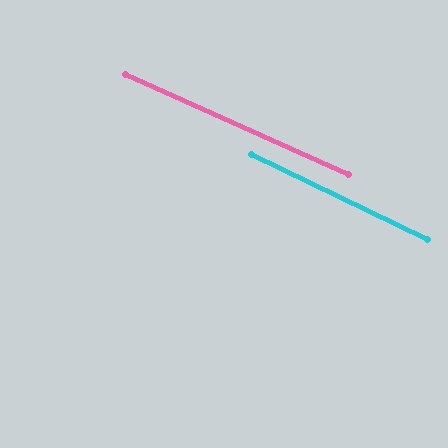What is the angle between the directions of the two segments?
Approximately 1 degree.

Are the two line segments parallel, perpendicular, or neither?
Parallel — their directions differ by only 1.5°.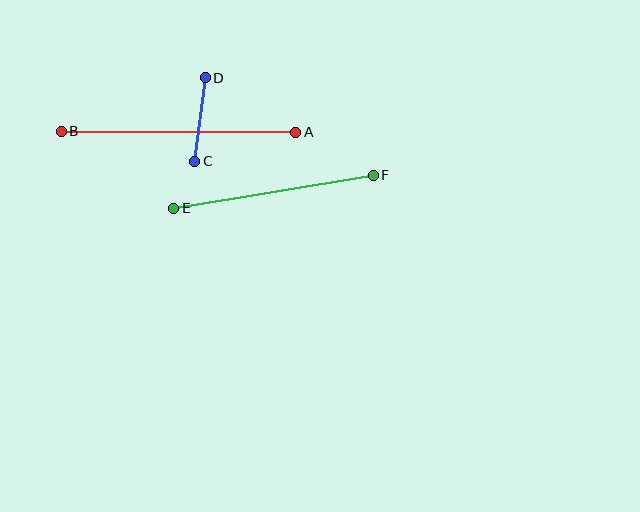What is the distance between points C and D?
The distance is approximately 85 pixels.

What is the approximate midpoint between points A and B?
The midpoint is at approximately (179, 132) pixels.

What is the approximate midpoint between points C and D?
The midpoint is at approximately (200, 120) pixels.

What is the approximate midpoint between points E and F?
The midpoint is at approximately (274, 192) pixels.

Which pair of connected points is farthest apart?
Points A and B are farthest apart.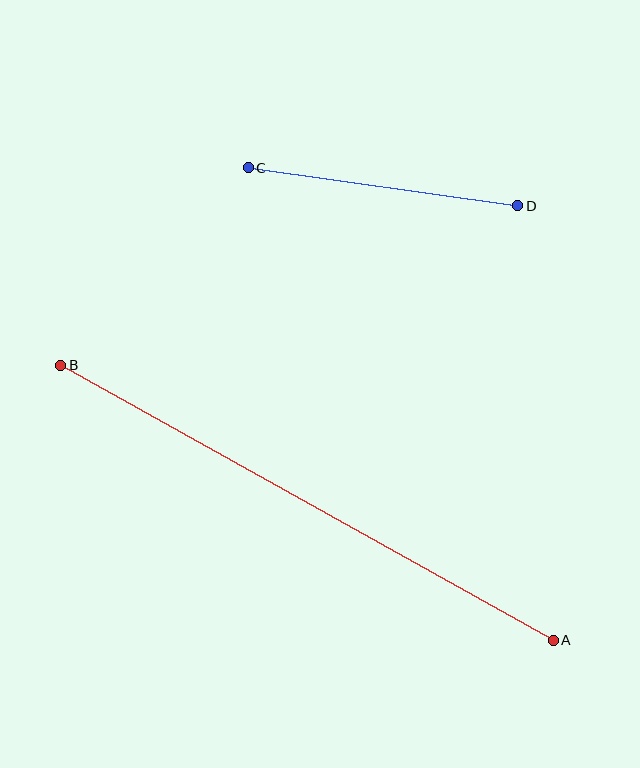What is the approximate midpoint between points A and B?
The midpoint is at approximately (307, 503) pixels.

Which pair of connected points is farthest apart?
Points A and B are farthest apart.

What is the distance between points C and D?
The distance is approximately 272 pixels.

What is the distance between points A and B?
The distance is approximately 564 pixels.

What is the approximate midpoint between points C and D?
The midpoint is at approximately (383, 187) pixels.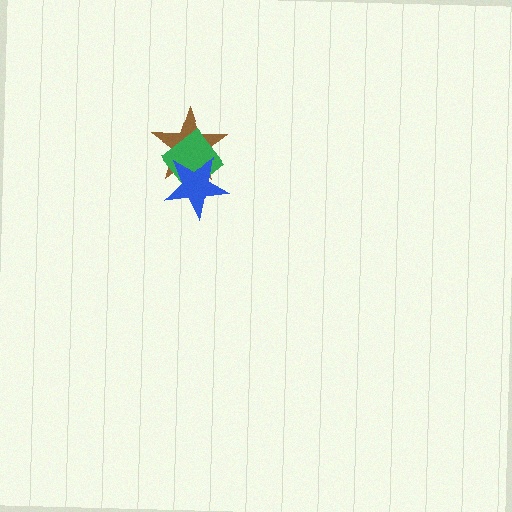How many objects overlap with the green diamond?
2 objects overlap with the green diamond.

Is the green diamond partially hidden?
Yes, it is partially covered by another shape.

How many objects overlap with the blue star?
2 objects overlap with the blue star.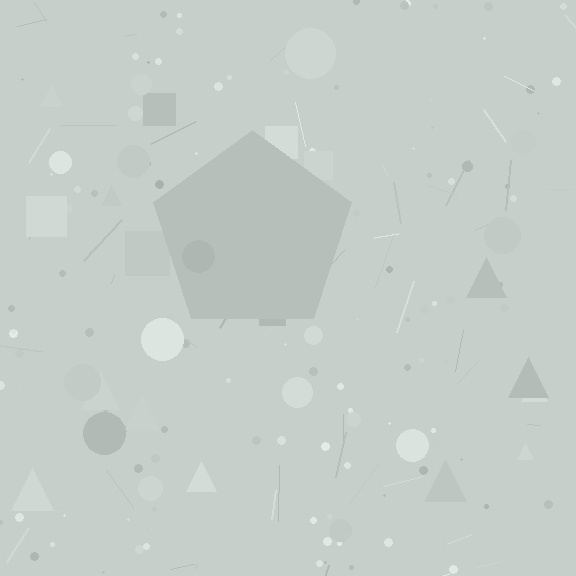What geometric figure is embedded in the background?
A pentagon is embedded in the background.